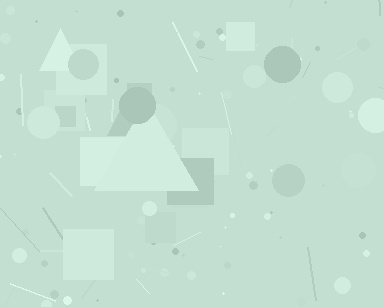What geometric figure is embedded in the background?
A triangle is embedded in the background.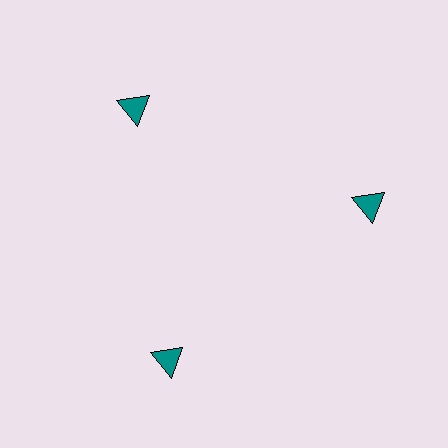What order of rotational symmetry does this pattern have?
This pattern has 3-fold rotational symmetry.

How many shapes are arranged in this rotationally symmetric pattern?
There are 3 shapes, arranged in 3 groups of 1.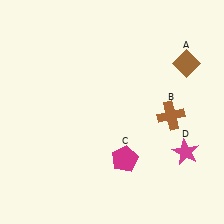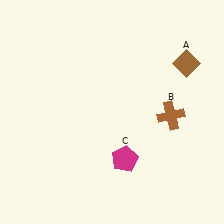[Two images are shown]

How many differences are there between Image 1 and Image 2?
There is 1 difference between the two images.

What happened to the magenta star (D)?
The magenta star (D) was removed in Image 2. It was in the bottom-right area of Image 1.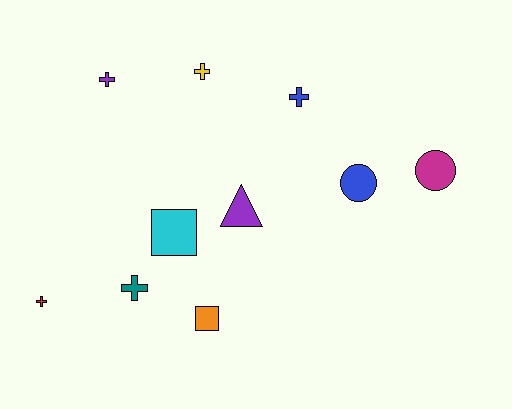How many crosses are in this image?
There are 5 crosses.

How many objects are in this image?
There are 10 objects.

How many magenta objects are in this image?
There is 1 magenta object.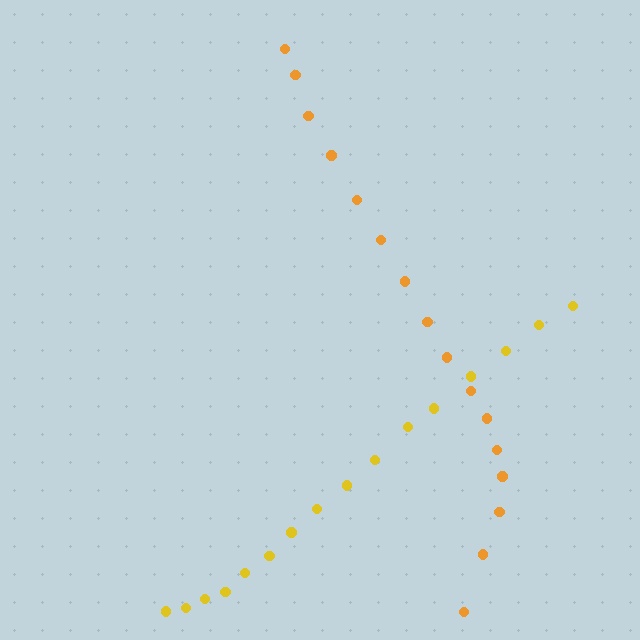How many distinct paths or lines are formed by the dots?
There are 2 distinct paths.